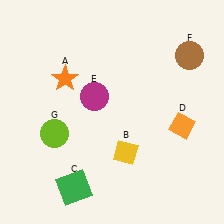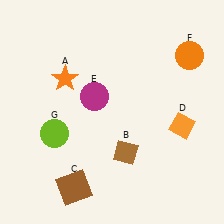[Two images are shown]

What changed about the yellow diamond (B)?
In Image 1, B is yellow. In Image 2, it changed to brown.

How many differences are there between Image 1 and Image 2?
There are 3 differences between the two images.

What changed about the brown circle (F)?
In Image 1, F is brown. In Image 2, it changed to orange.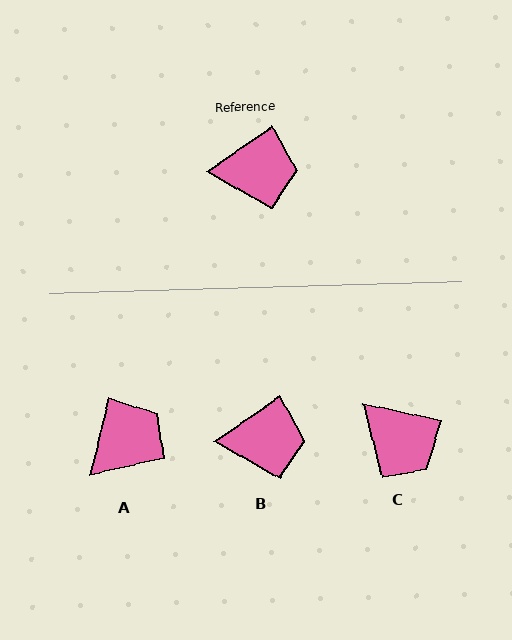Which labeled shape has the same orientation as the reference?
B.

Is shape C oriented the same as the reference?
No, it is off by about 47 degrees.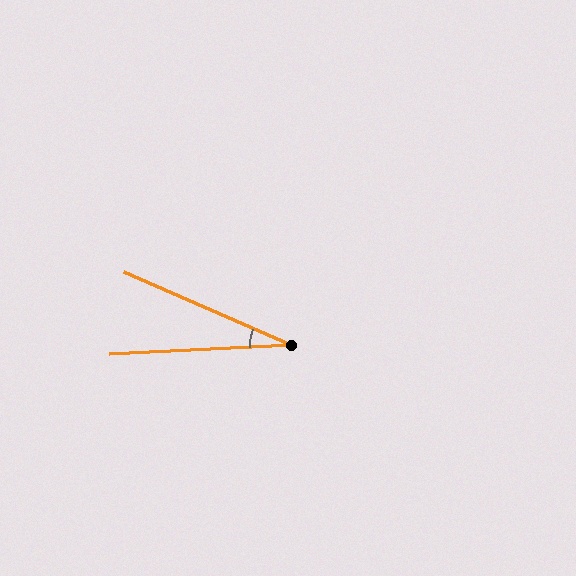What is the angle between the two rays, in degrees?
Approximately 27 degrees.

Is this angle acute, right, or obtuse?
It is acute.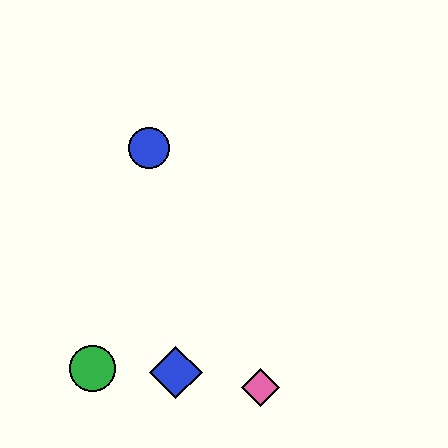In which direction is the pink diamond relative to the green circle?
The pink diamond is to the right of the green circle.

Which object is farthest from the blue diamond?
The blue circle is farthest from the blue diamond.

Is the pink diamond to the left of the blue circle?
No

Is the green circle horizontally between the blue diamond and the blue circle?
No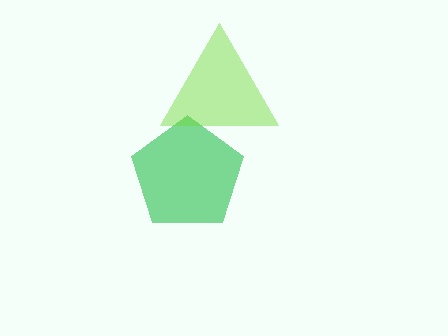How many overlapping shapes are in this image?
There are 2 overlapping shapes in the image.